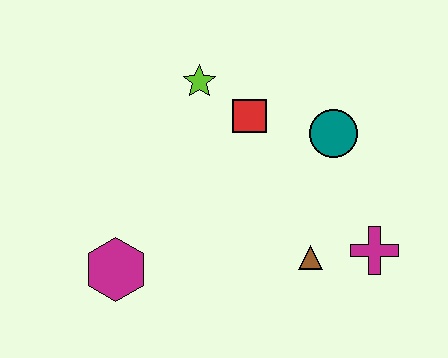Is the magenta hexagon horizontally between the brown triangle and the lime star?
No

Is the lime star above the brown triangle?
Yes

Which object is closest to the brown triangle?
The magenta cross is closest to the brown triangle.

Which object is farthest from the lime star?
The magenta cross is farthest from the lime star.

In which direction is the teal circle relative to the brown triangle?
The teal circle is above the brown triangle.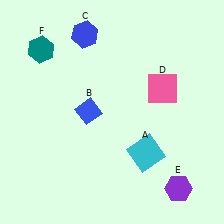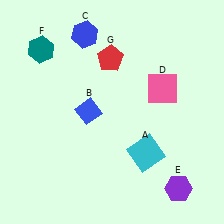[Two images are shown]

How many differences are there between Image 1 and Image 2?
There is 1 difference between the two images.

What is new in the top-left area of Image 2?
A red pentagon (G) was added in the top-left area of Image 2.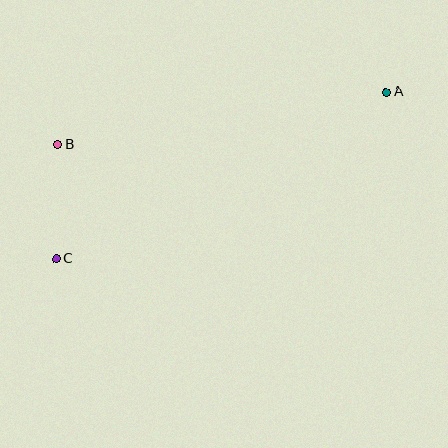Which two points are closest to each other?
Points B and C are closest to each other.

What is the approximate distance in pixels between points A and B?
The distance between A and B is approximately 333 pixels.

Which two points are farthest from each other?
Points A and C are farthest from each other.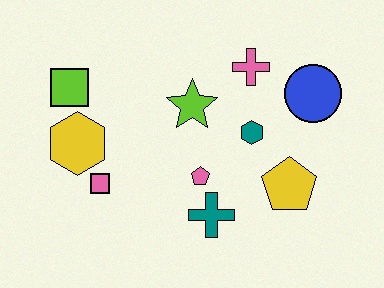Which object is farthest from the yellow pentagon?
The lime square is farthest from the yellow pentagon.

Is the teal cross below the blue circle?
Yes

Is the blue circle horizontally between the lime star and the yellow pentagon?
No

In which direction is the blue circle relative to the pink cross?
The blue circle is to the right of the pink cross.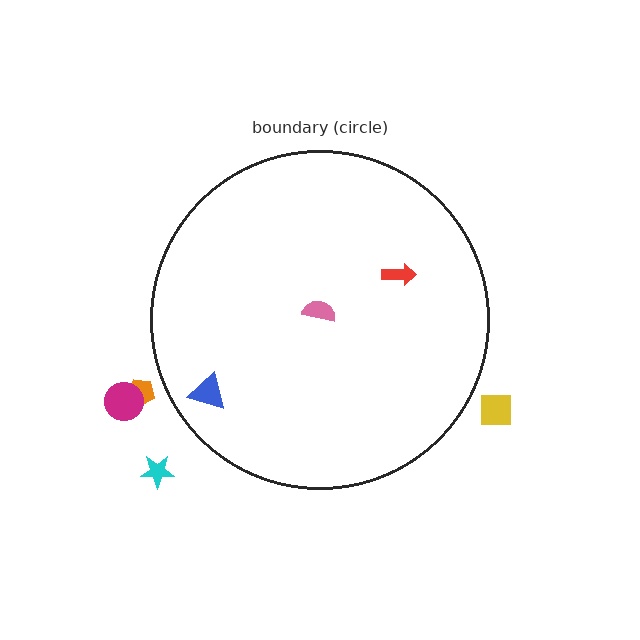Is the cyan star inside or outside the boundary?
Outside.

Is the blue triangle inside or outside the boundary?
Inside.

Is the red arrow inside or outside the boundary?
Inside.